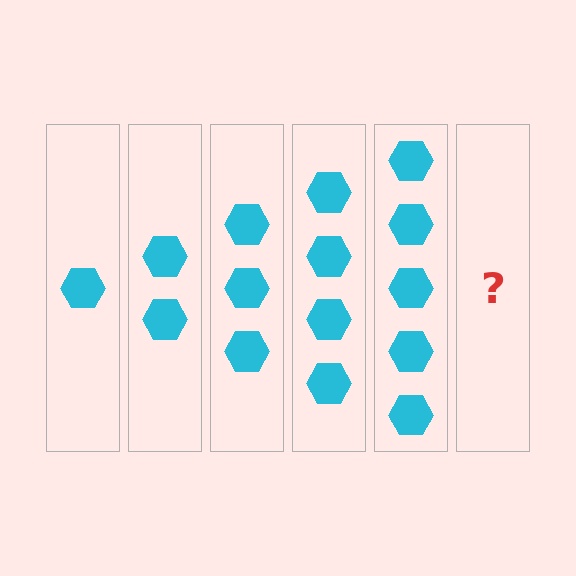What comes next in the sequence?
The next element should be 6 hexagons.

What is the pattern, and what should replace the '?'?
The pattern is that each step adds one more hexagon. The '?' should be 6 hexagons.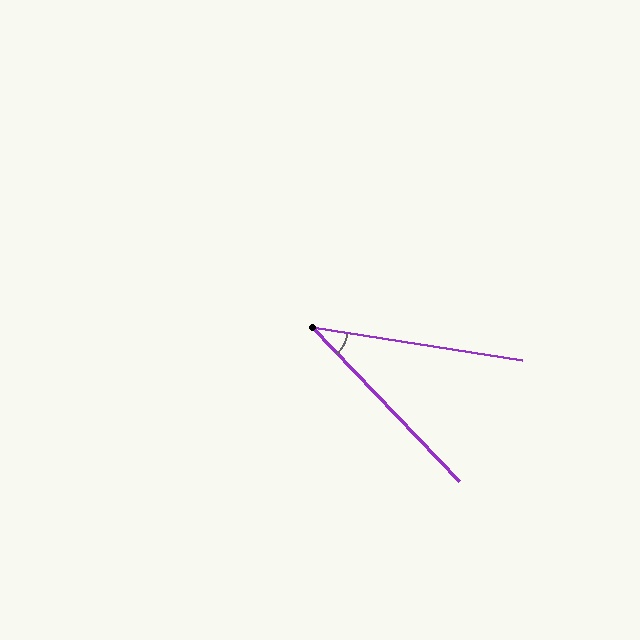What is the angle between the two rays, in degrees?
Approximately 37 degrees.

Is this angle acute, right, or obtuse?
It is acute.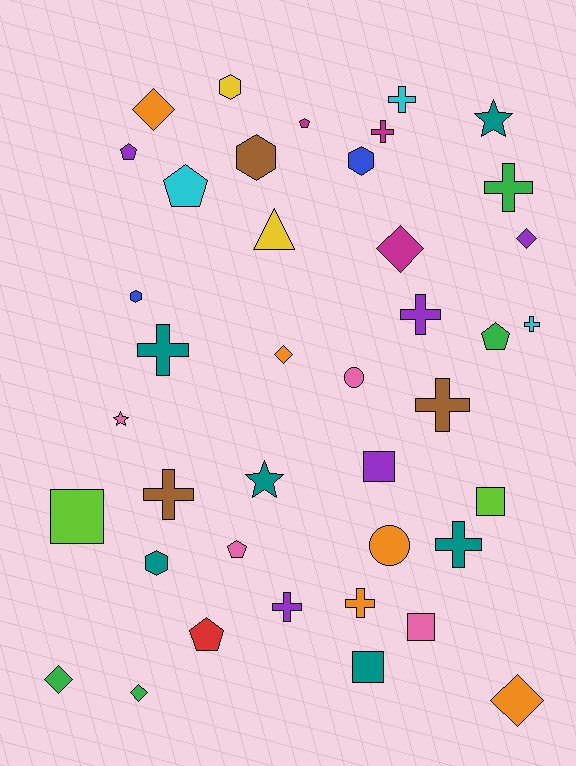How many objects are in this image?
There are 40 objects.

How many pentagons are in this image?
There are 6 pentagons.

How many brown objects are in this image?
There are 3 brown objects.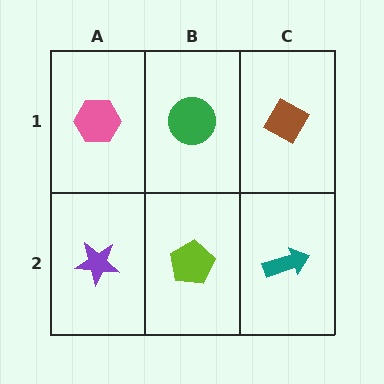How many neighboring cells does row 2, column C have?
2.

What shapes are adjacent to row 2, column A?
A pink hexagon (row 1, column A), a lime pentagon (row 2, column B).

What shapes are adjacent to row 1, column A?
A purple star (row 2, column A), a green circle (row 1, column B).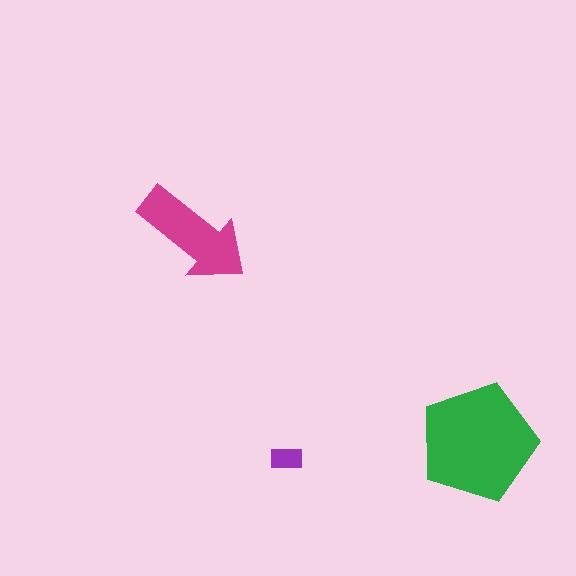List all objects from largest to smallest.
The green pentagon, the magenta arrow, the purple rectangle.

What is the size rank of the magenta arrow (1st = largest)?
2nd.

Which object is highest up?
The magenta arrow is topmost.